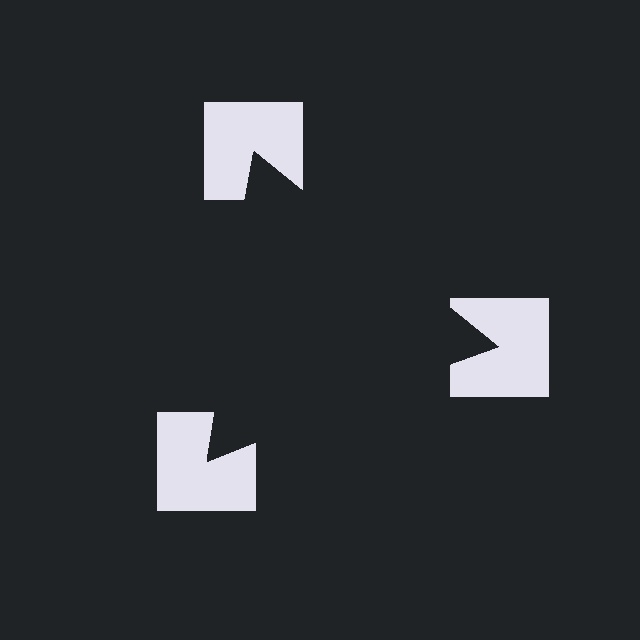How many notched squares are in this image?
There are 3 — one at each vertex of the illusory triangle.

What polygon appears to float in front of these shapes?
An illusory triangle — its edges are inferred from the aligned wedge cuts in the notched squares, not physically drawn.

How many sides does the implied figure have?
3 sides.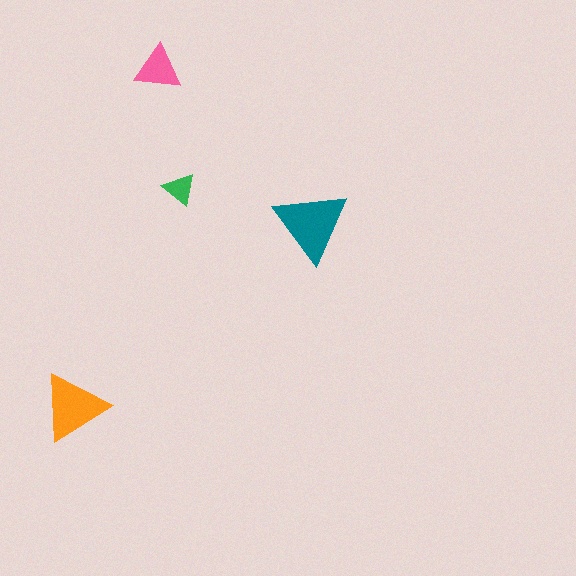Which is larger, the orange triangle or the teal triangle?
The teal one.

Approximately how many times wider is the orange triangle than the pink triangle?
About 1.5 times wider.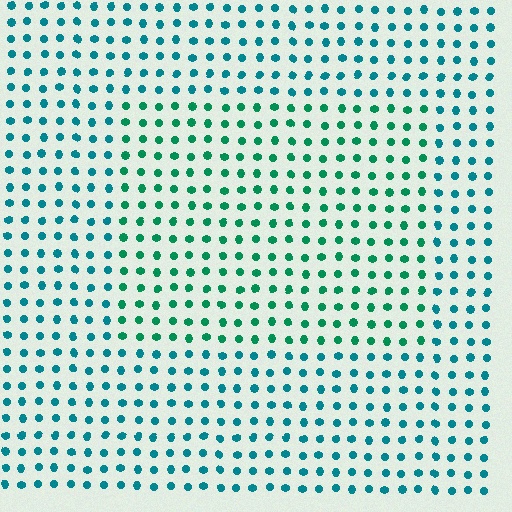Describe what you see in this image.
The image is filled with small teal elements in a uniform arrangement. A rectangle-shaped region is visible where the elements are tinted to a slightly different hue, forming a subtle color boundary.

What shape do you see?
I see a rectangle.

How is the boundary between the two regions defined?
The boundary is defined purely by a slight shift in hue (about 30 degrees). Spacing, size, and orientation are identical on both sides.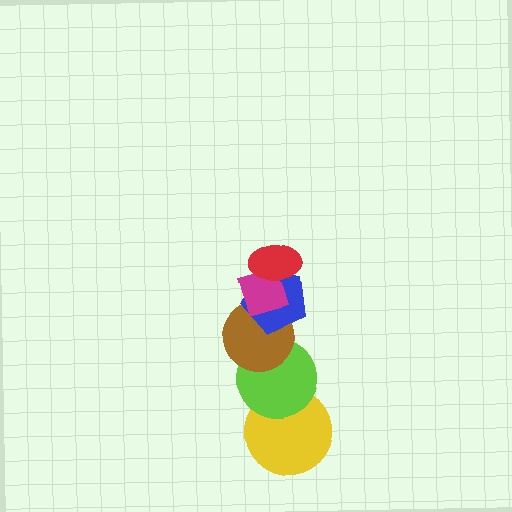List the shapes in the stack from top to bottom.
From top to bottom: the red ellipse, the magenta diamond, the blue pentagon, the brown circle, the lime circle, the yellow circle.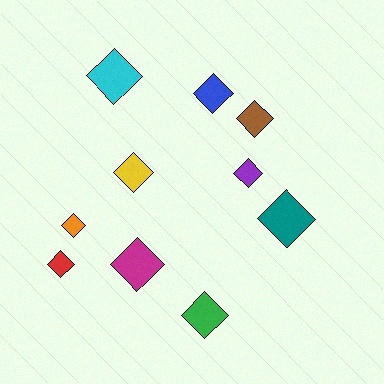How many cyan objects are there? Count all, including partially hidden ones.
There is 1 cyan object.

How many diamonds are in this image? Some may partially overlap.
There are 10 diamonds.